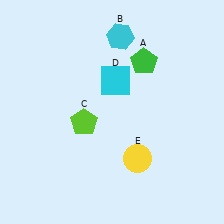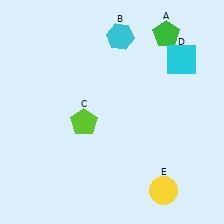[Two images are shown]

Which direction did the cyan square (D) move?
The cyan square (D) moved right.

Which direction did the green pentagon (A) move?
The green pentagon (A) moved up.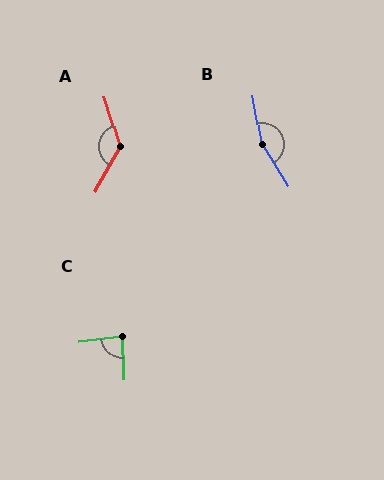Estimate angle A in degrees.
Approximately 133 degrees.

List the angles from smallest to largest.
C (83°), A (133°), B (159°).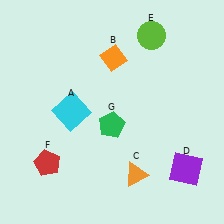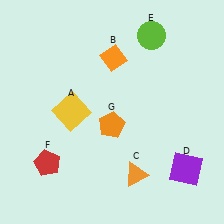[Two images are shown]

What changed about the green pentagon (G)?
In Image 1, G is green. In Image 2, it changed to orange.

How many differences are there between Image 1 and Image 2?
There are 2 differences between the two images.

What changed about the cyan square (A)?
In Image 1, A is cyan. In Image 2, it changed to yellow.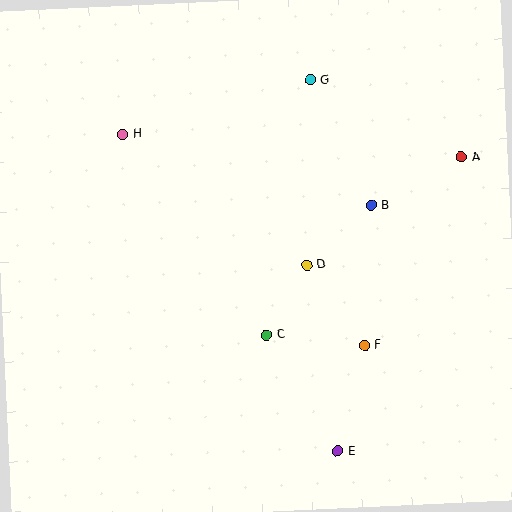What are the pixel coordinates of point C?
Point C is at (266, 335).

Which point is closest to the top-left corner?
Point H is closest to the top-left corner.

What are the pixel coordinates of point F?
Point F is at (365, 345).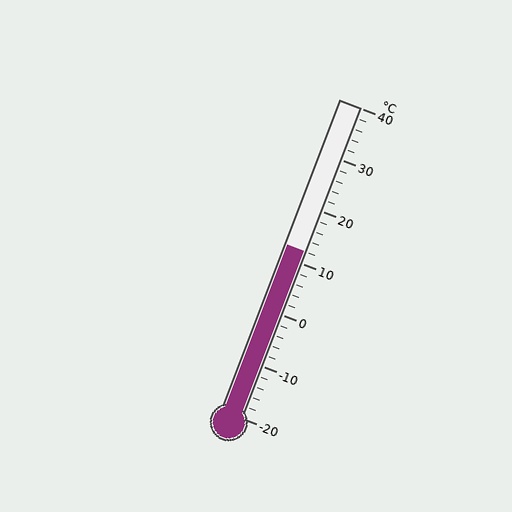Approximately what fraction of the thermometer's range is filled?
The thermometer is filled to approximately 55% of its range.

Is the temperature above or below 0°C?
The temperature is above 0°C.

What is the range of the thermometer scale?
The thermometer scale ranges from -20°C to 40°C.